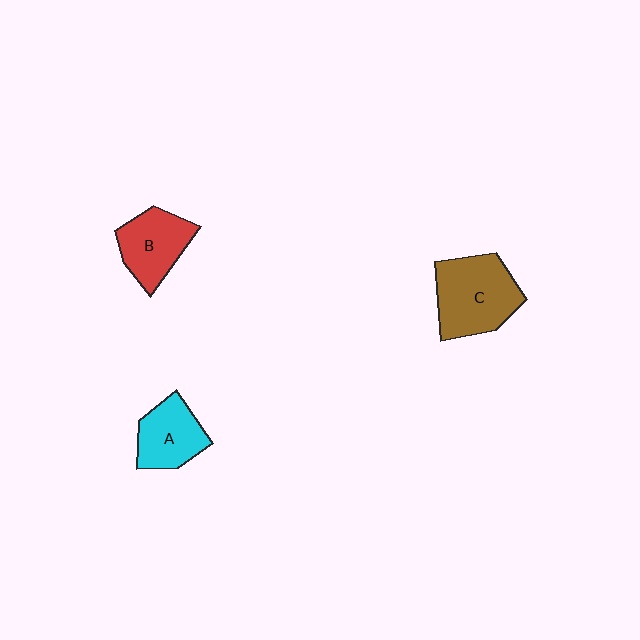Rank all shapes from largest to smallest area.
From largest to smallest: C (brown), B (red), A (cyan).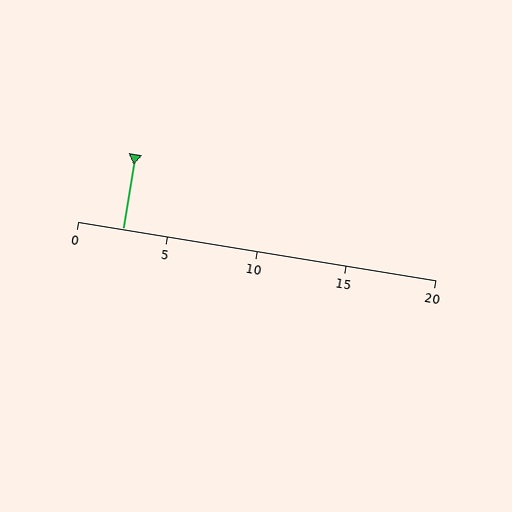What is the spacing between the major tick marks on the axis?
The major ticks are spaced 5 apart.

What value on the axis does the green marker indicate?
The marker indicates approximately 2.5.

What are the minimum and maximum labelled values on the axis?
The axis runs from 0 to 20.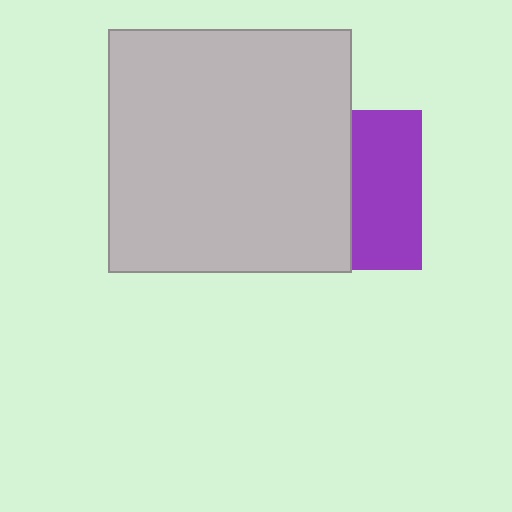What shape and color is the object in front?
The object in front is a light gray square.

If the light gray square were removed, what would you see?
You would see the complete purple square.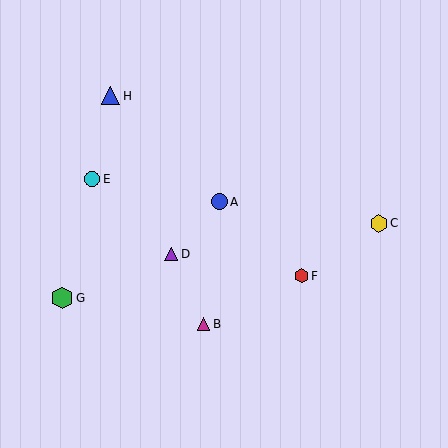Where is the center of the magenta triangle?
The center of the magenta triangle is at (203, 324).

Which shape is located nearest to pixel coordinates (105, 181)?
The cyan circle (labeled E) at (92, 179) is nearest to that location.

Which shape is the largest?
The green hexagon (labeled G) is the largest.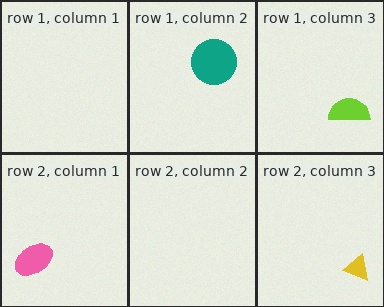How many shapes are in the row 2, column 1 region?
1.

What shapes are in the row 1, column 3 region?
The lime semicircle.